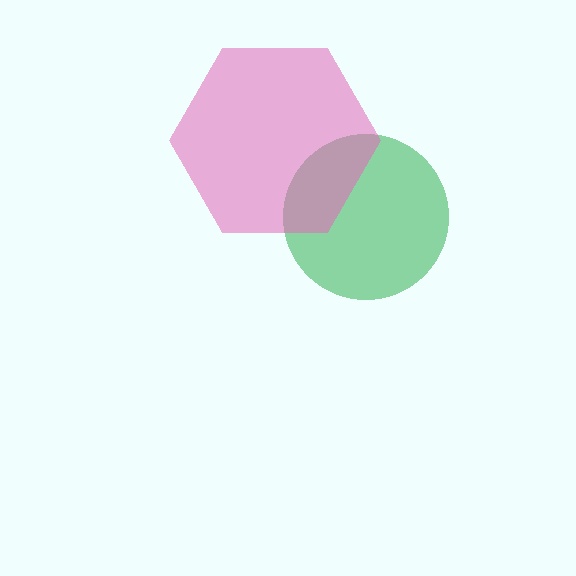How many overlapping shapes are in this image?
There are 2 overlapping shapes in the image.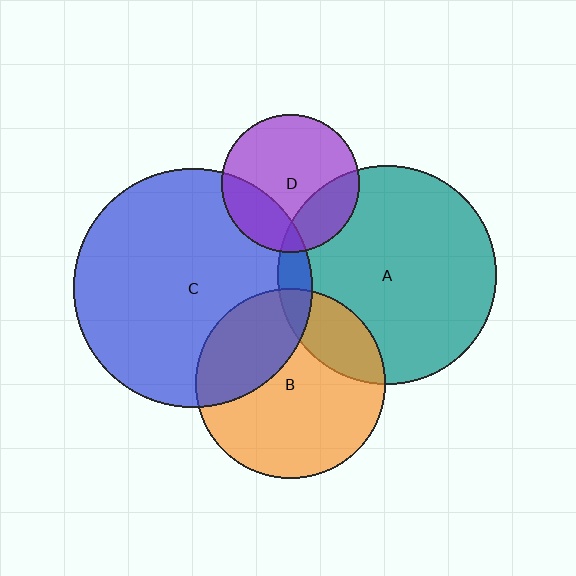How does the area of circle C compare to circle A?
Approximately 1.2 times.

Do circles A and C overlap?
Yes.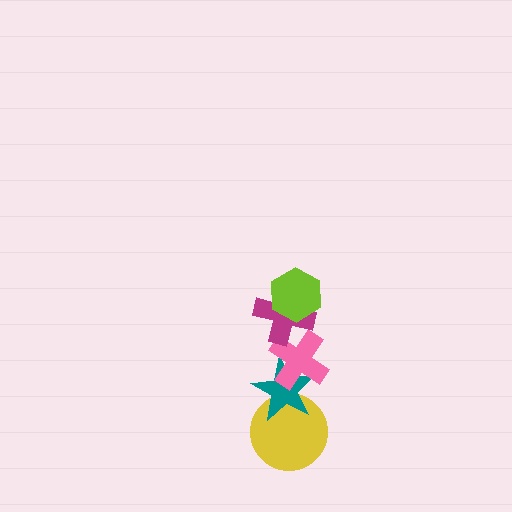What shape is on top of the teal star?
The pink cross is on top of the teal star.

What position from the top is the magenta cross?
The magenta cross is 2nd from the top.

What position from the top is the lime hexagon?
The lime hexagon is 1st from the top.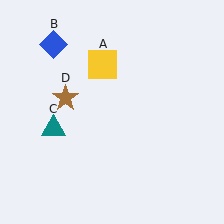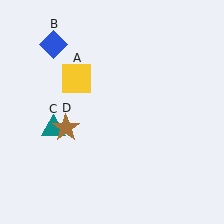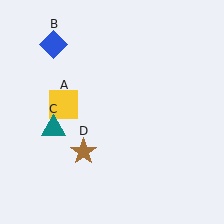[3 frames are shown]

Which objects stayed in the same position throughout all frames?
Blue diamond (object B) and teal triangle (object C) remained stationary.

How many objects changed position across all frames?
2 objects changed position: yellow square (object A), brown star (object D).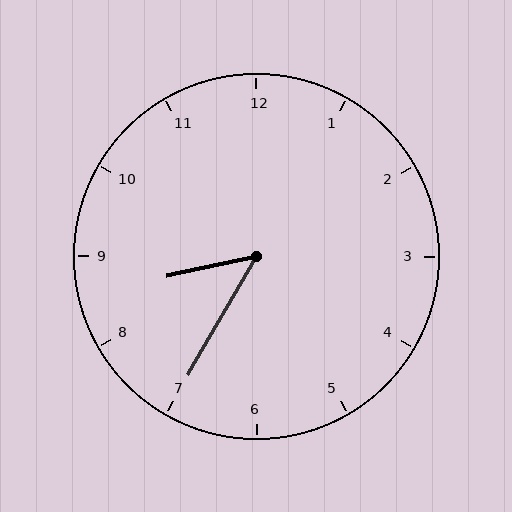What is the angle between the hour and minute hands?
Approximately 48 degrees.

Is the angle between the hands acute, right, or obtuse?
It is acute.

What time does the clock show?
8:35.